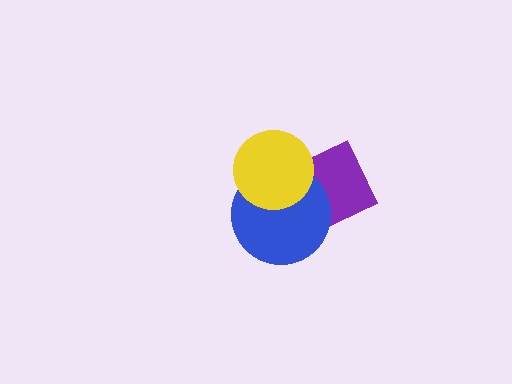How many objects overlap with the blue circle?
2 objects overlap with the blue circle.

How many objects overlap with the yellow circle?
2 objects overlap with the yellow circle.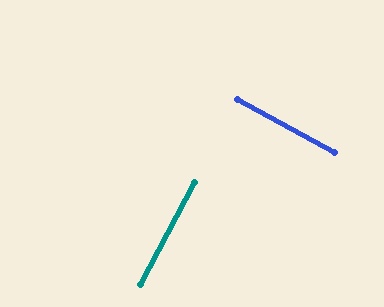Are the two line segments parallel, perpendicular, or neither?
Perpendicular — they meet at approximately 89°.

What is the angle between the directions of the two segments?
Approximately 89 degrees.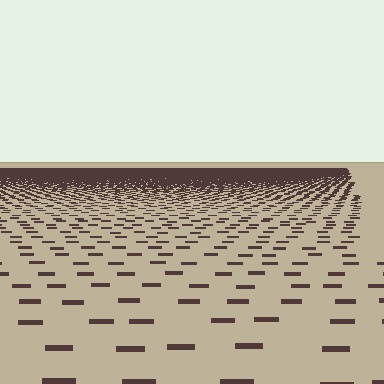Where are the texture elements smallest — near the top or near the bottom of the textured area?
Near the top.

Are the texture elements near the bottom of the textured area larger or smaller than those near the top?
Larger. Near the bottom, elements are closer to the viewer and appear at a bigger on-screen size.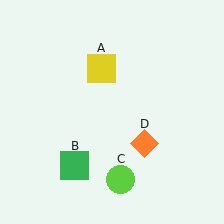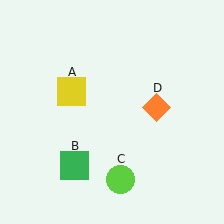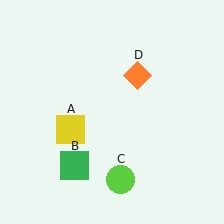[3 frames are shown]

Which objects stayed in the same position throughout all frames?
Green square (object B) and lime circle (object C) remained stationary.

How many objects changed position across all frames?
2 objects changed position: yellow square (object A), orange diamond (object D).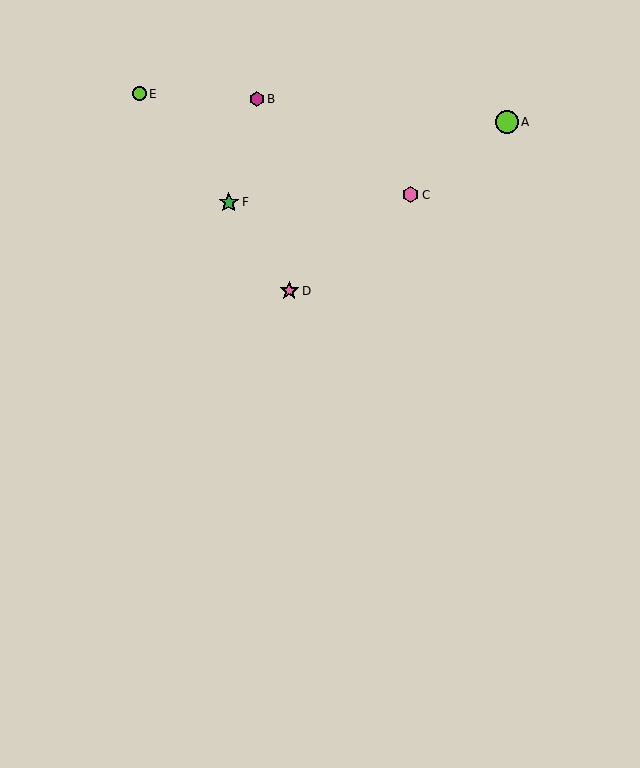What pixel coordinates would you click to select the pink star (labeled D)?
Click at (289, 291) to select the pink star D.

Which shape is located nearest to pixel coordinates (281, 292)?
The pink star (labeled D) at (289, 291) is nearest to that location.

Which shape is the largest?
The lime circle (labeled A) is the largest.